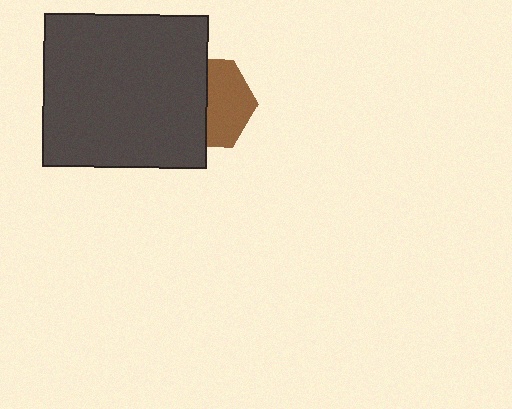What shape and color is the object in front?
The object in front is a dark gray rectangle.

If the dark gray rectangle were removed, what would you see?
You would see the complete brown hexagon.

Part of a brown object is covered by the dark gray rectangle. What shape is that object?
It is a hexagon.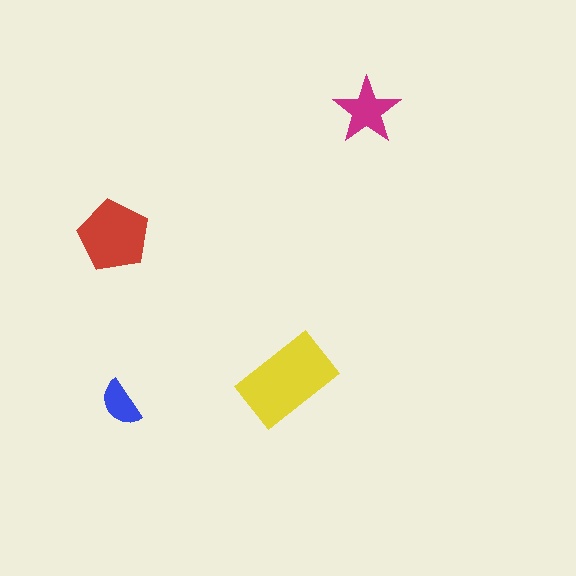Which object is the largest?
The yellow rectangle.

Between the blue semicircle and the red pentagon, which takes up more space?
The red pentagon.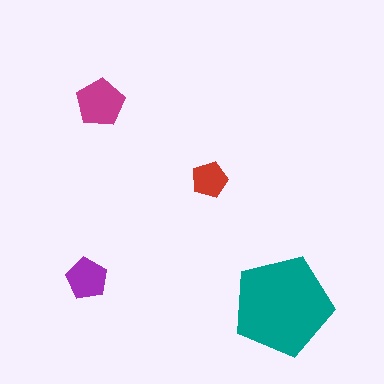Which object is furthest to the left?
The purple pentagon is leftmost.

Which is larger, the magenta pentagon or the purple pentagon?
The magenta one.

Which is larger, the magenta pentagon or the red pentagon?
The magenta one.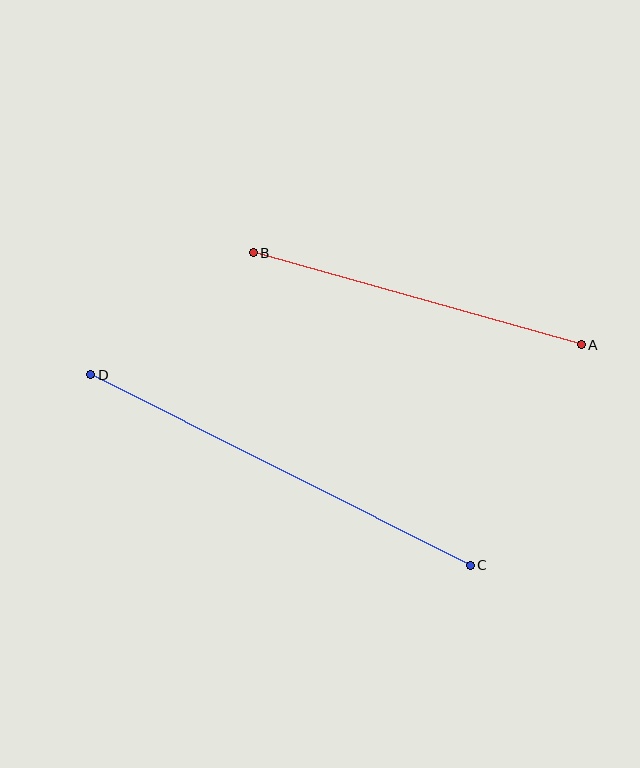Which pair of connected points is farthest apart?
Points C and D are farthest apart.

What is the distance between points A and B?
The distance is approximately 341 pixels.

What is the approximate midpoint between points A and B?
The midpoint is at approximately (417, 299) pixels.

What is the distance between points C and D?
The distance is approximately 425 pixels.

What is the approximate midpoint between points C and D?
The midpoint is at approximately (281, 470) pixels.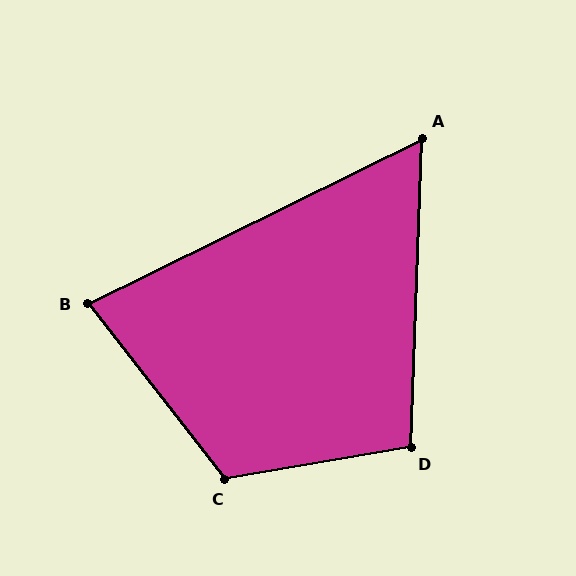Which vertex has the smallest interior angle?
A, at approximately 62 degrees.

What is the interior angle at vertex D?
Approximately 102 degrees (obtuse).